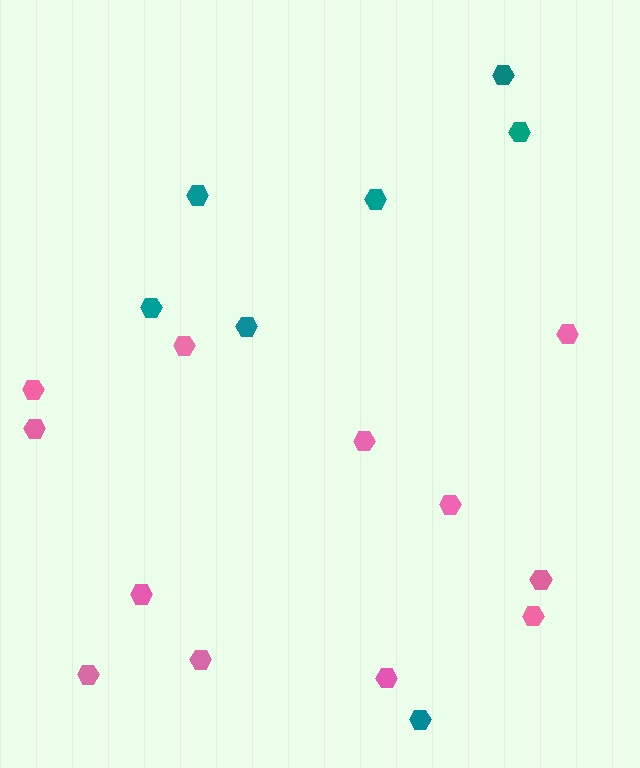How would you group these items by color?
There are 2 groups: one group of teal hexagons (7) and one group of pink hexagons (12).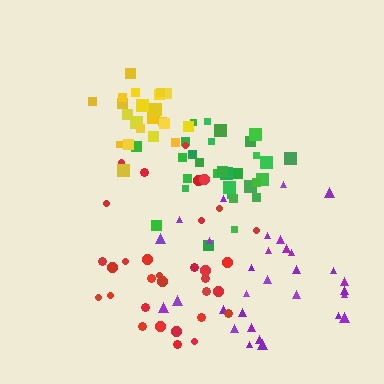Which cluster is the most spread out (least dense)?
Purple.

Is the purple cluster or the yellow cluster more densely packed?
Yellow.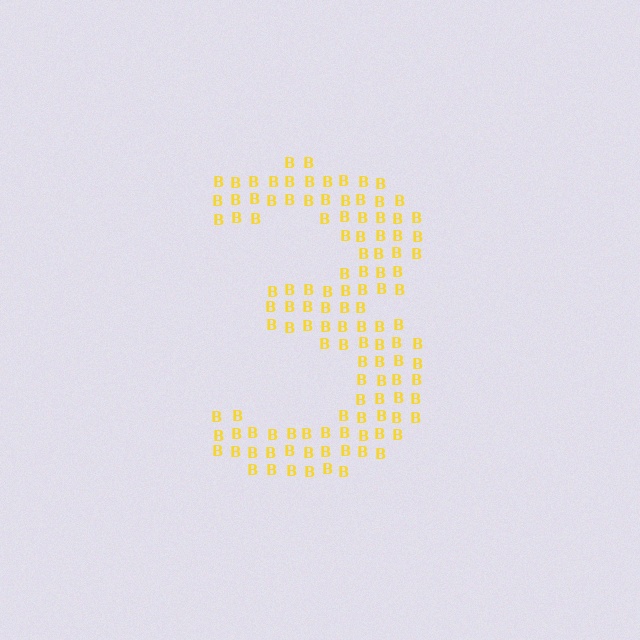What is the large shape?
The large shape is the digit 3.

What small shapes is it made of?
It is made of small letter B's.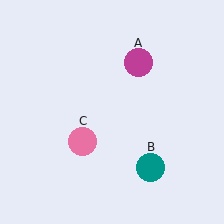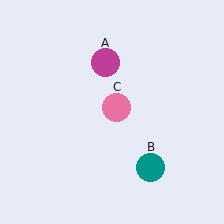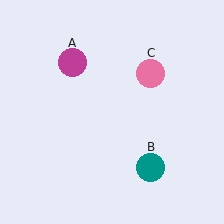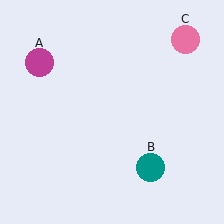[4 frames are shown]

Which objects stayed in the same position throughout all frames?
Teal circle (object B) remained stationary.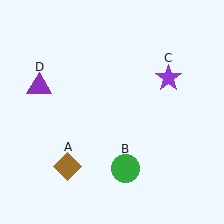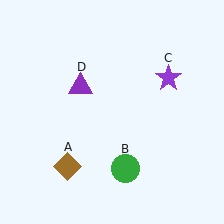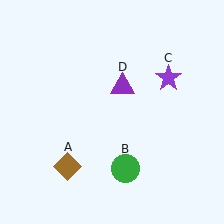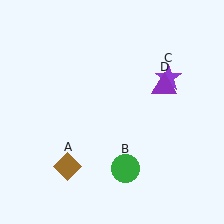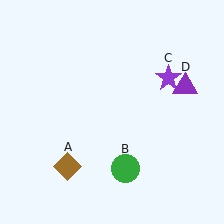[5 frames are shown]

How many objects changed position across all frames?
1 object changed position: purple triangle (object D).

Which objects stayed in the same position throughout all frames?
Brown diamond (object A) and green circle (object B) and purple star (object C) remained stationary.